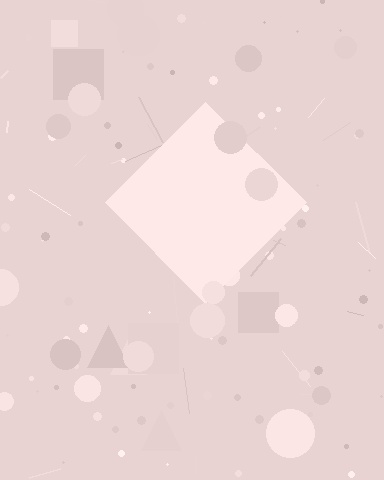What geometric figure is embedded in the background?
A diamond is embedded in the background.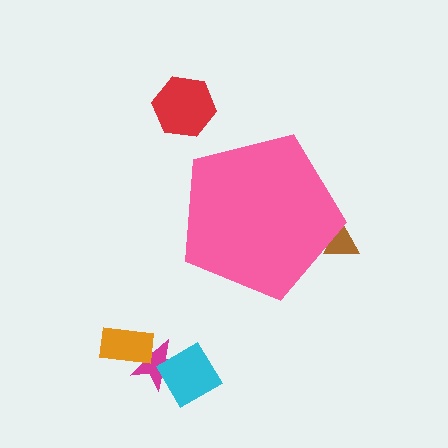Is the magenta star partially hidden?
No, the magenta star is fully visible.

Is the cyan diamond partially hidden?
No, the cyan diamond is fully visible.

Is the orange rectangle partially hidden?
No, the orange rectangle is fully visible.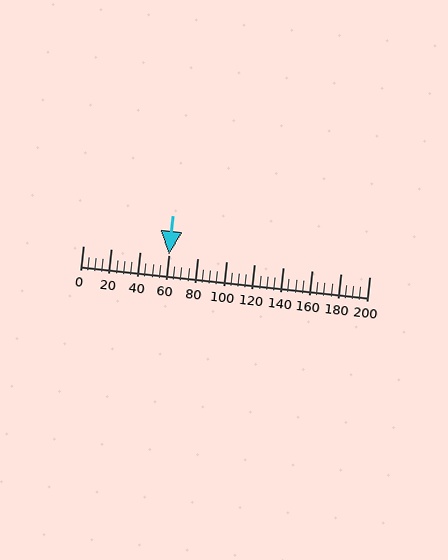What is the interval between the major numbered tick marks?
The major tick marks are spaced 20 units apart.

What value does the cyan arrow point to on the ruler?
The cyan arrow points to approximately 60.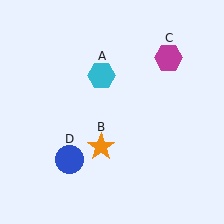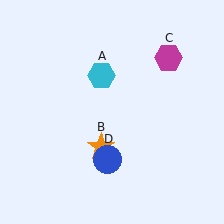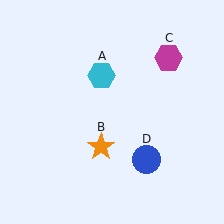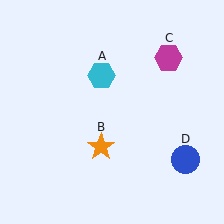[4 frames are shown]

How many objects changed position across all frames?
1 object changed position: blue circle (object D).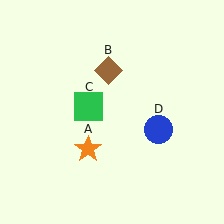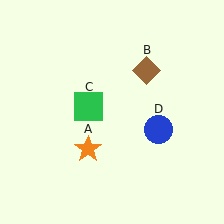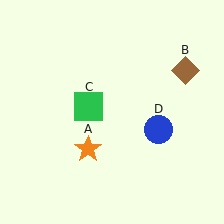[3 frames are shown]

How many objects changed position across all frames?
1 object changed position: brown diamond (object B).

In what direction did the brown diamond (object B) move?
The brown diamond (object B) moved right.